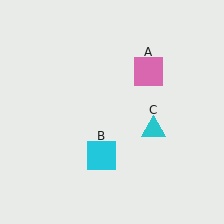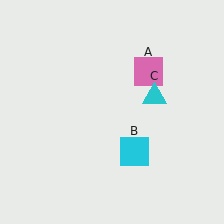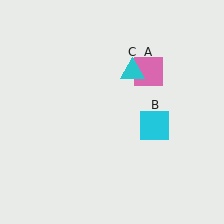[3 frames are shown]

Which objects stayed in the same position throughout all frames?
Pink square (object A) remained stationary.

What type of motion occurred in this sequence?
The cyan square (object B), cyan triangle (object C) rotated counterclockwise around the center of the scene.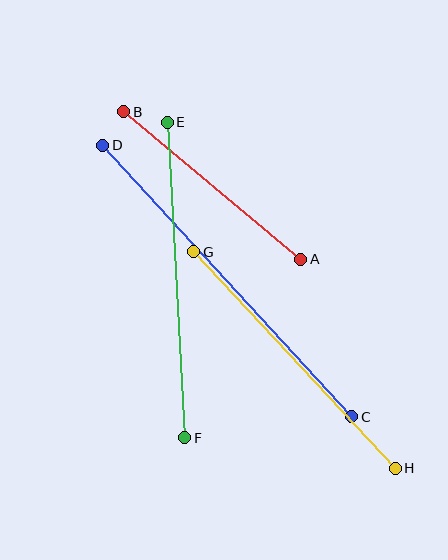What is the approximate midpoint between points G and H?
The midpoint is at approximately (295, 360) pixels.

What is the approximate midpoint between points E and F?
The midpoint is at approximately (176, 280) pixels.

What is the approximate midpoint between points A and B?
The midpoint is at approximately (212, 186) pixels.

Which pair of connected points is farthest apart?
Points C and D are farthest apart.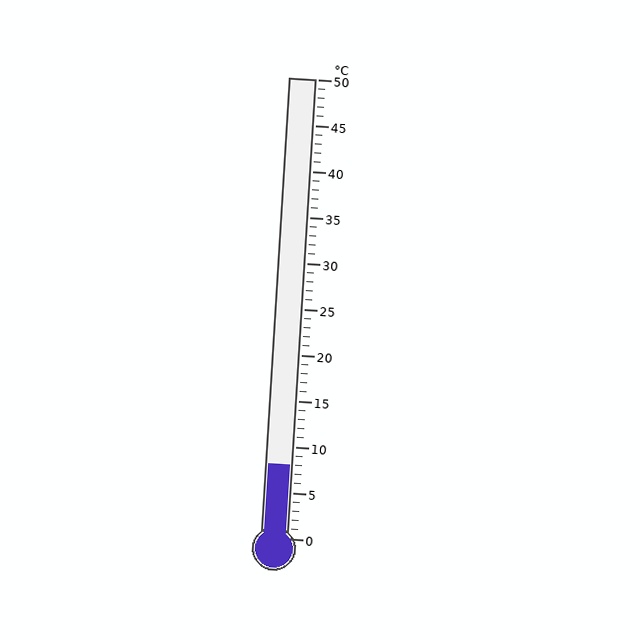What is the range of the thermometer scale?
The thermometer scale ranges from 0°C to 50°C.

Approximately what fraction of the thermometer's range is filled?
The thermometer is filled to approximately 15% of its range.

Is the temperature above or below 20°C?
The temperature is below 20°C.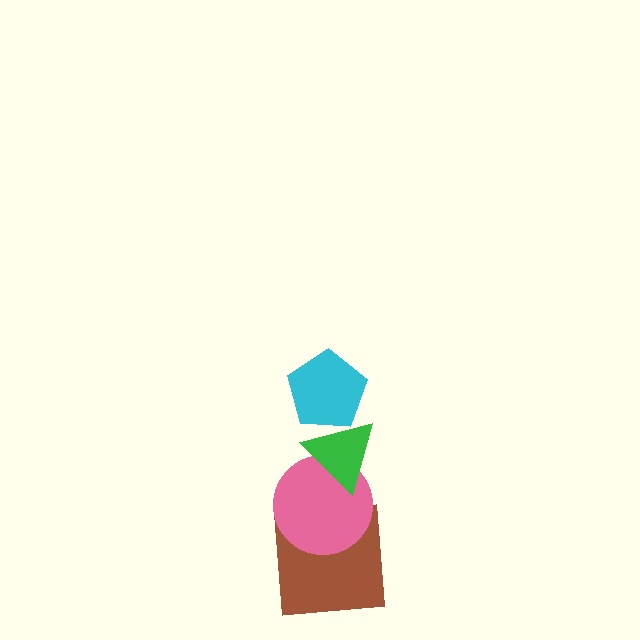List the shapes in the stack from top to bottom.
From top to bottom: the cyan pentagon, the green triangle, the pink circle, the brown square.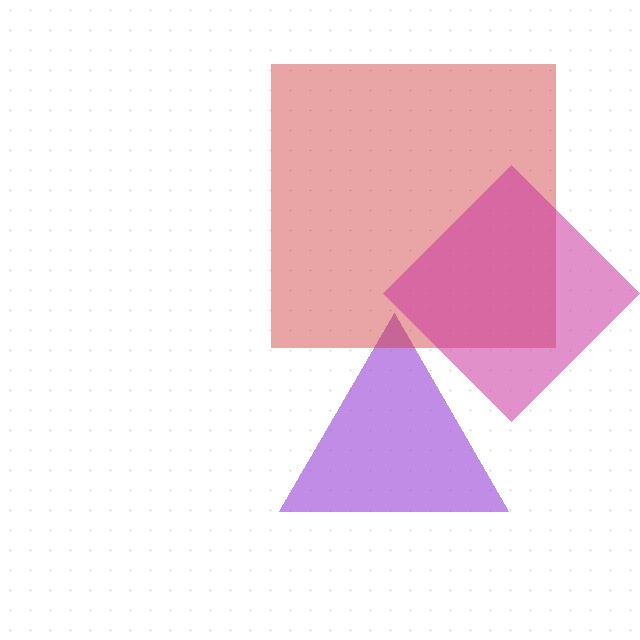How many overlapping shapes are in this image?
There are 3 overlapping shapes in the image.